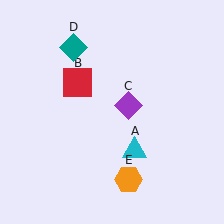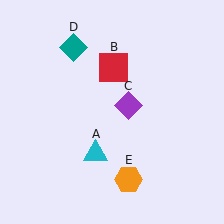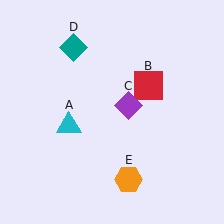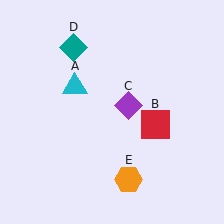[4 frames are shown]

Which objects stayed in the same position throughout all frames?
Purple diamond (object C) and teal diamond (object D) and orange hexagon (object E) remained stationary.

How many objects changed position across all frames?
2 objects changed position: cyan triangle (object A), red square (object B).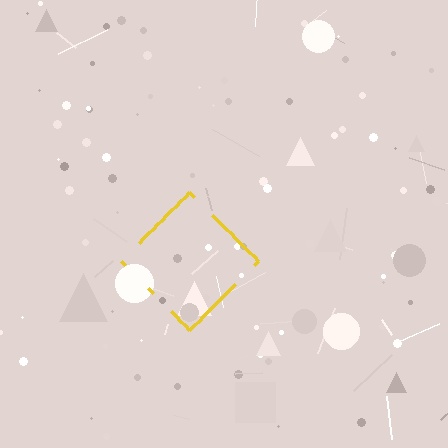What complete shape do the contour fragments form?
The contour fragments form a diamond.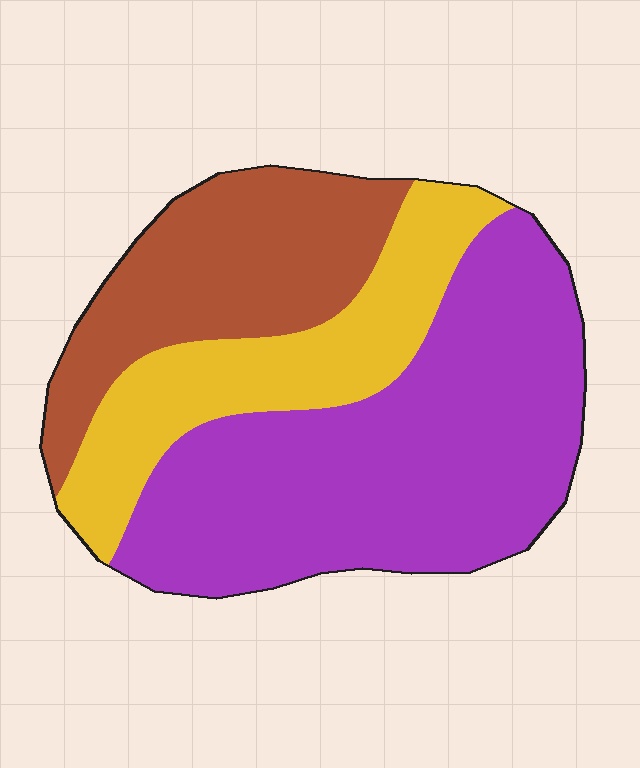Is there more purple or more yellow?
Purple.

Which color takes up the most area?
Purple, at roughly 50%.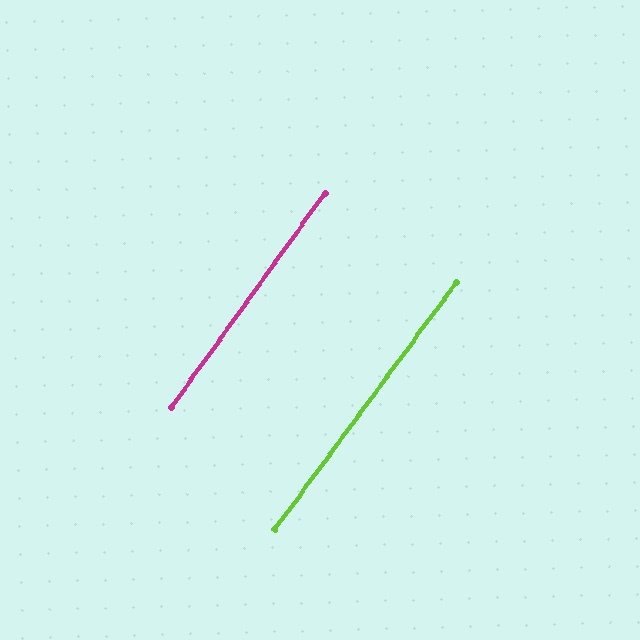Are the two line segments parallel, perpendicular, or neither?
Parallel — their directions differ by only 0.7°.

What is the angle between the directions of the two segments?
Approximately 1 degree.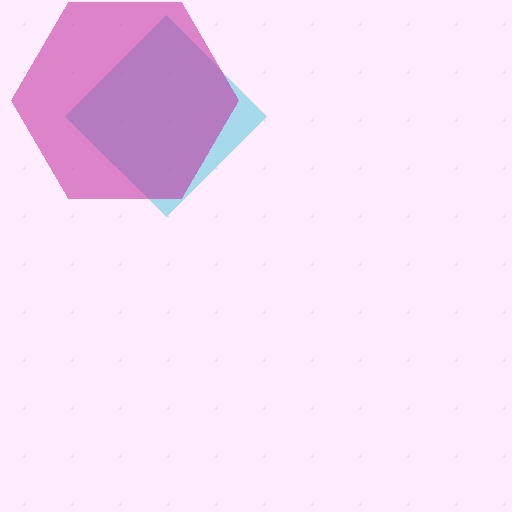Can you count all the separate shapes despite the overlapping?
Yes, there are 2 separate shapes.